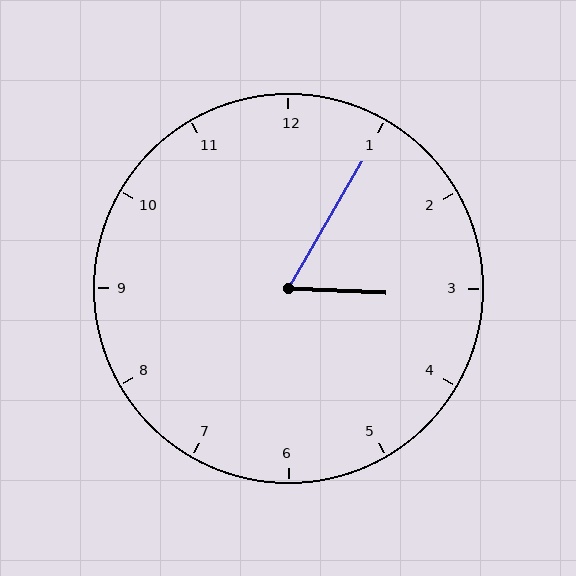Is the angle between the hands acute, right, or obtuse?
It is acute.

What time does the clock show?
3:05.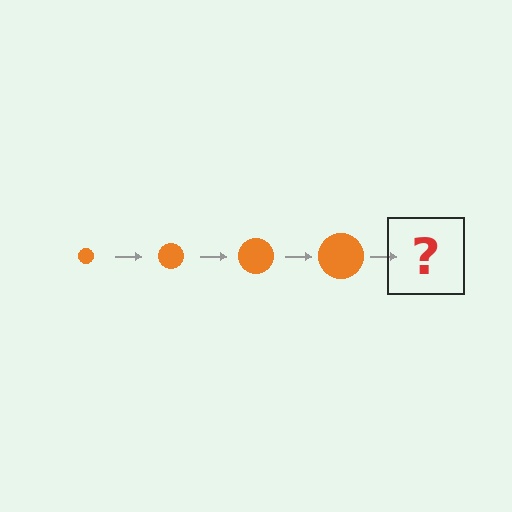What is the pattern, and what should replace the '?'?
The pattern is that the circle gets progressively larger each step. The '?' should be an orange circle, larger than the previous one.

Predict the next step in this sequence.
The next step is an orange circle, larger than the previous one.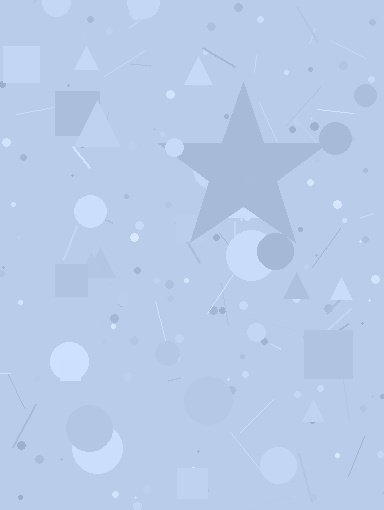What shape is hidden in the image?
A star is hidden in the image.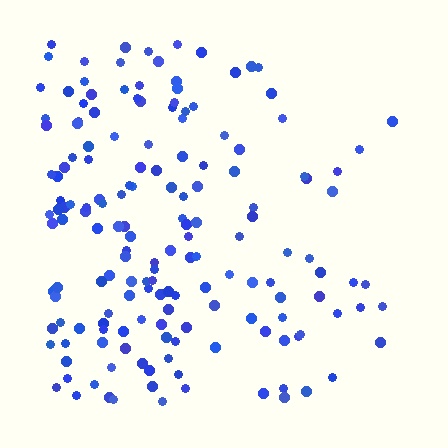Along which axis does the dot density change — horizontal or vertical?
Horizontal.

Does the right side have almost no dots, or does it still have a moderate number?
Still a moderate number, just noticeably fewer than the left.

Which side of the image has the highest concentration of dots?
The left.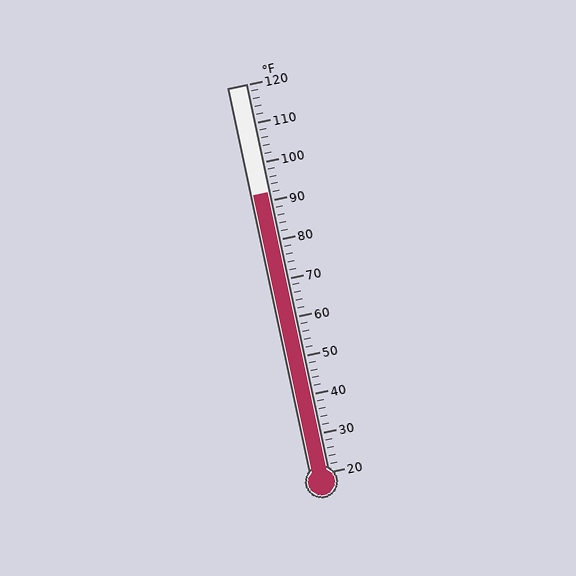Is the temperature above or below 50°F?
The temperature is above 50°F.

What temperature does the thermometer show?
The thermometer shows approximately 92°F.